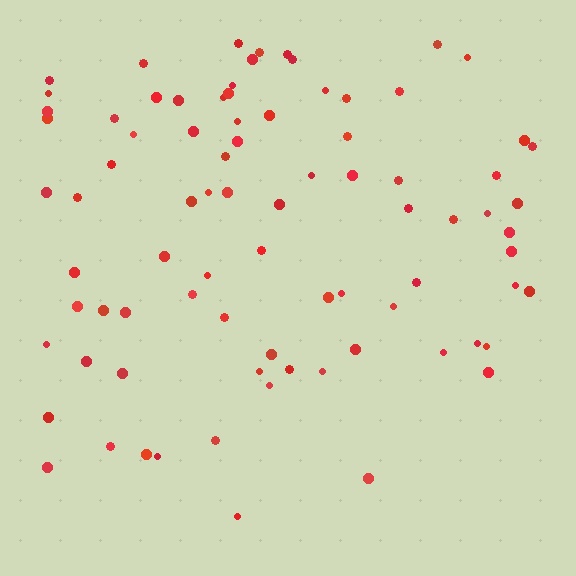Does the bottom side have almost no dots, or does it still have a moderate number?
Still a moderate number, just noticeably fewer than the top.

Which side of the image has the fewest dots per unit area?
The bottom.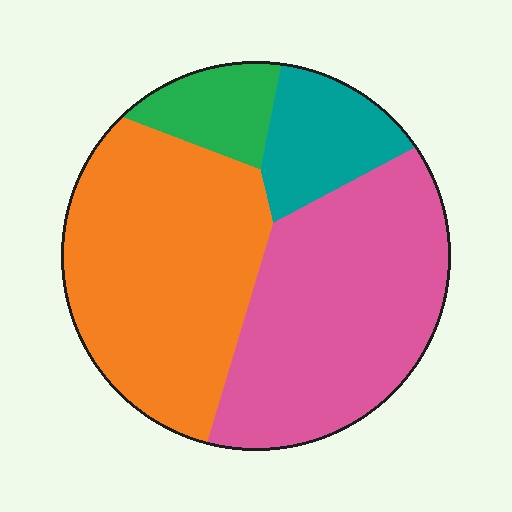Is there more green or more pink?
Pink.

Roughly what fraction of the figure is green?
Green takes up less than a sixth of the figure.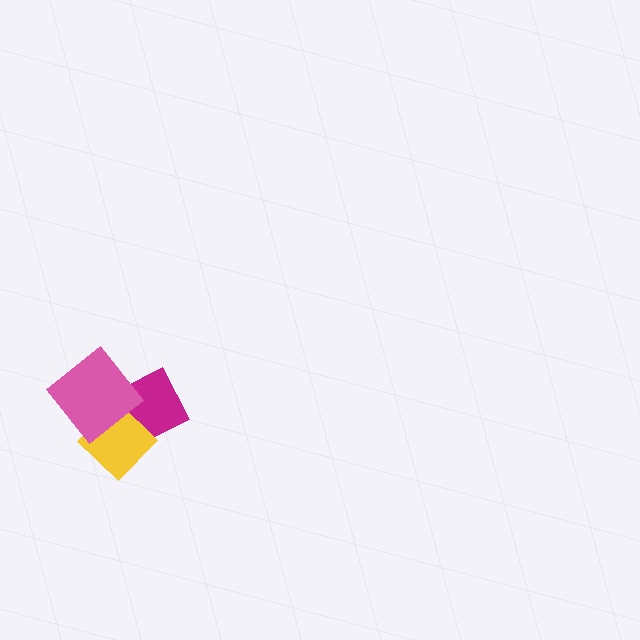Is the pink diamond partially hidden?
No, no other shape covers it.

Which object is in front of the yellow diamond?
The pink diamond is in front of the yellow diamond.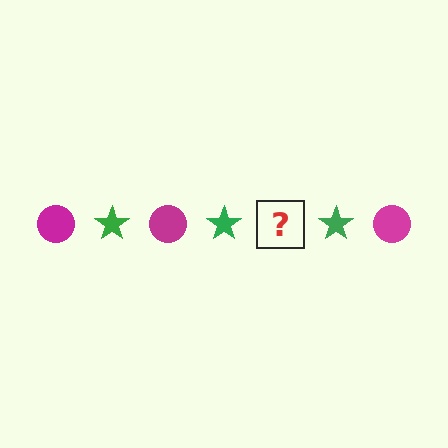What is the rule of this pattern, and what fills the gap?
The rule is that the pattern alternates between magenta circle and green star. The gap should be filled with a magenta circle.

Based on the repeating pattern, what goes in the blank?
The blank should be a magenta circle.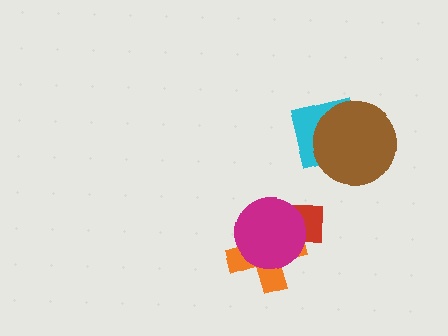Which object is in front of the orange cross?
The magenta circle is in front of the orange cross.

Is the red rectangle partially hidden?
Yes, it is partially covered by another shape.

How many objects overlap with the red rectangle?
2 objects overlap with the red rectangle.